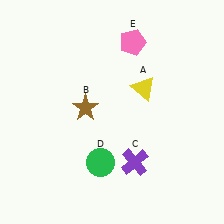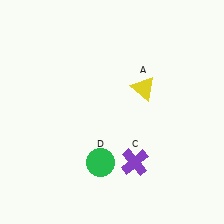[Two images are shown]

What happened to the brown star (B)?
The brown star (B) was removed in Image 2. It was in the top-left area of Image 1.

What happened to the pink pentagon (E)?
The pink pentagon (E) was removed in Image 2. It was in the top-right area of Image 1.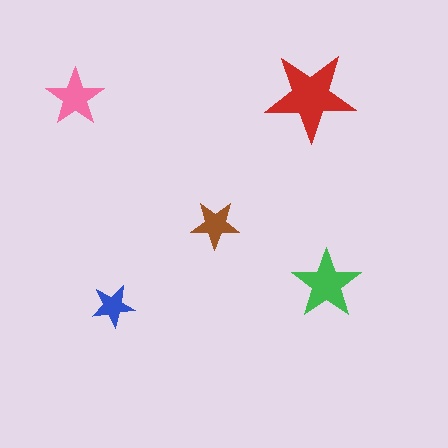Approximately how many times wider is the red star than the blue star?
About 2 times wider.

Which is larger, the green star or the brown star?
The green one.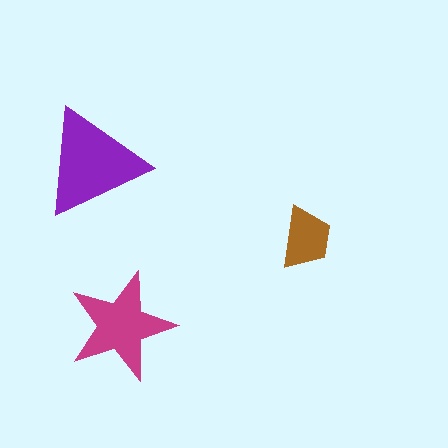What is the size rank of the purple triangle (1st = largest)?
1st.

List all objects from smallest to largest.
The brown trapezoid, the magenta star, the purple triangle.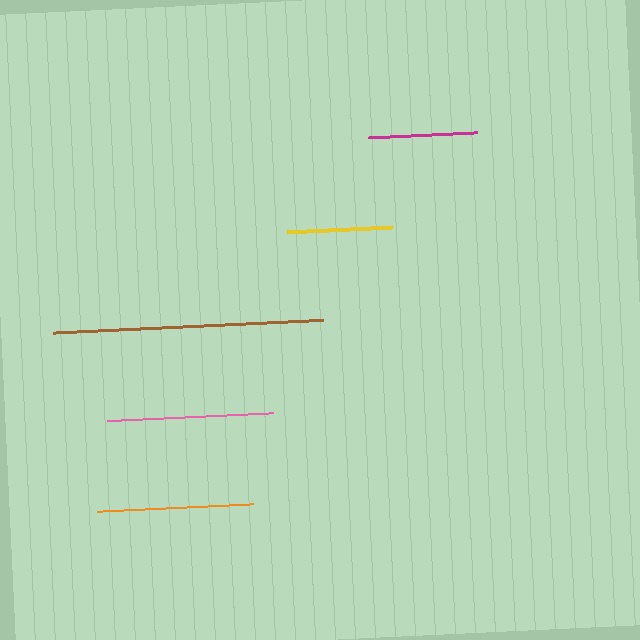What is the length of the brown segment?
The brown segment is approximately 270 pixels long.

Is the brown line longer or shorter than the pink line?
The brown line is longer than the pink line.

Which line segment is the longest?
The brown line is the longest at approximately 270 pixels.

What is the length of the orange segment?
The orange segment is approximately 156 pixels long.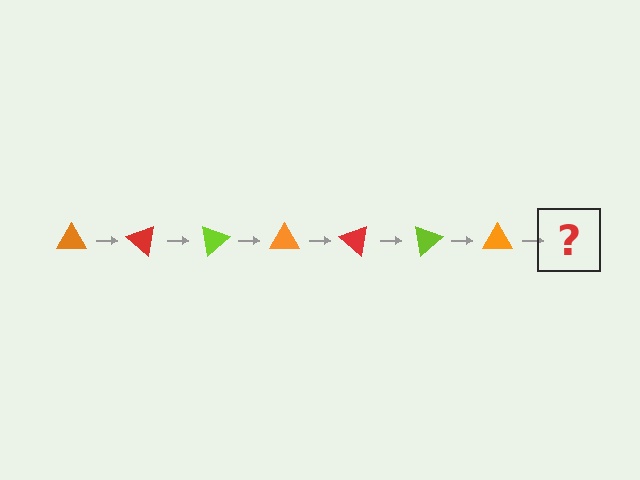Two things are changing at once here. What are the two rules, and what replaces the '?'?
The two rules are that it rotates 40 degrees each step and the color cycles through orange, red, and lime. The '?' should be a red triangle, rotated 280 degrees from the start.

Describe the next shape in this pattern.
It should be a red triangle, rotated 280 degrees from the start.